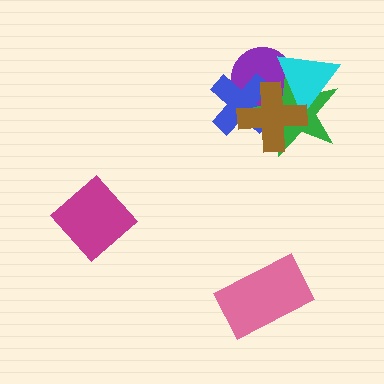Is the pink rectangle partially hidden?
No, no other shape covers it.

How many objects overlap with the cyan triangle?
3 objects overlap with the cyan triangle.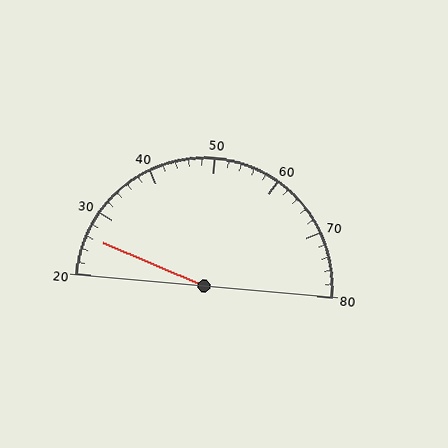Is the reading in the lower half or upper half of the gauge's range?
The reading is in the lower half of the range (20 to 80).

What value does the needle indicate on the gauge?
The needle indicates approximately 26.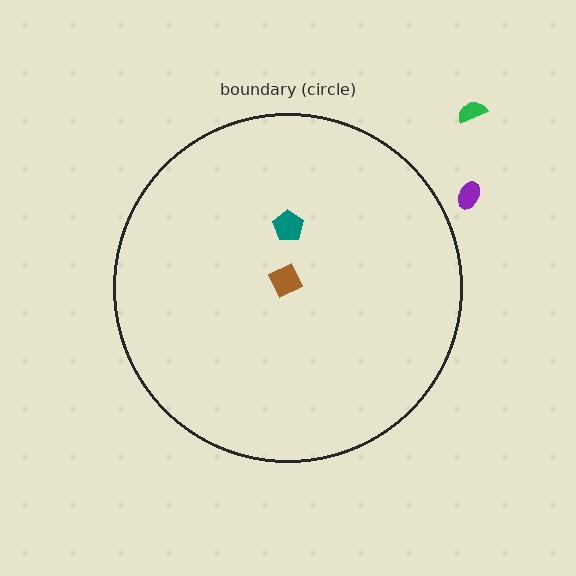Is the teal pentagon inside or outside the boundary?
Inside.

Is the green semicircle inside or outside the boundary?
Outside.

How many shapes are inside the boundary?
2 inside, 2 outside.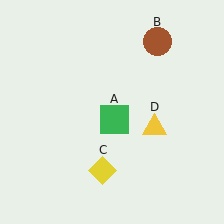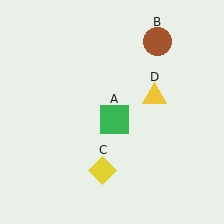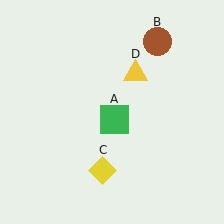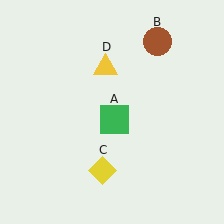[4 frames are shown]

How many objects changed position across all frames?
1 object changed position: yellow triangle (object D).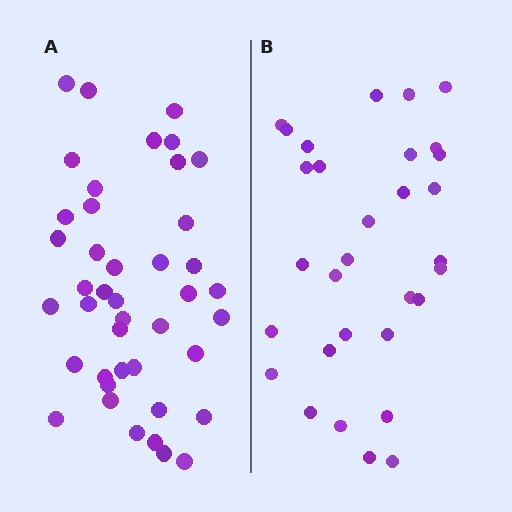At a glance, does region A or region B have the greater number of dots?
Region A (the left region) has more dots.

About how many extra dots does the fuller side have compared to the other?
Region A has roughly 12 or so more dots than region B.